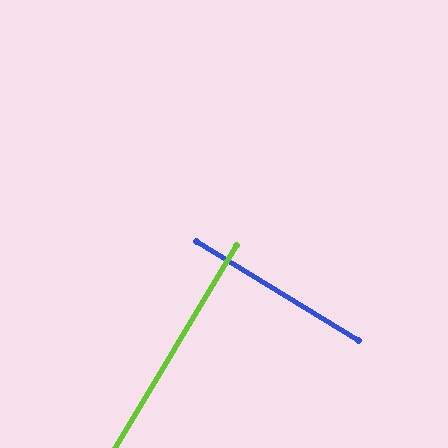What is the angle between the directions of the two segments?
Approximately 90 degrees.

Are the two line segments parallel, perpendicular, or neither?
Perpendicular — they meet at approximately 90°.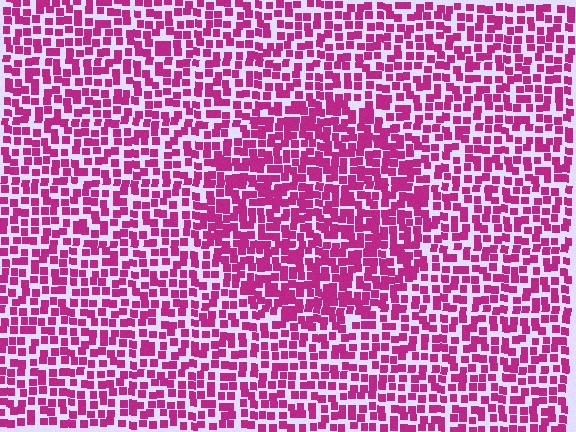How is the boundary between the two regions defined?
The boundary is defined by a change in element density (approximately 1.5x ratio). All elements are the same color, size, and shape.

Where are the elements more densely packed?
The elements are more densely packed inside the circle boundary.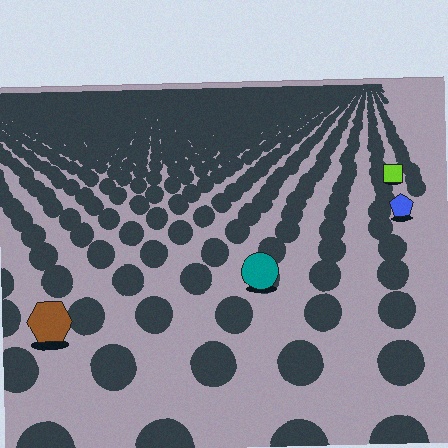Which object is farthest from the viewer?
The lime square is farthest from the viewer. It appears smaller and the ground texture around it is denser.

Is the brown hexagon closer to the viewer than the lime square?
Yes. The brown hexagon is closer — you can tell from the texture gradient: the ground texture is coarser near it.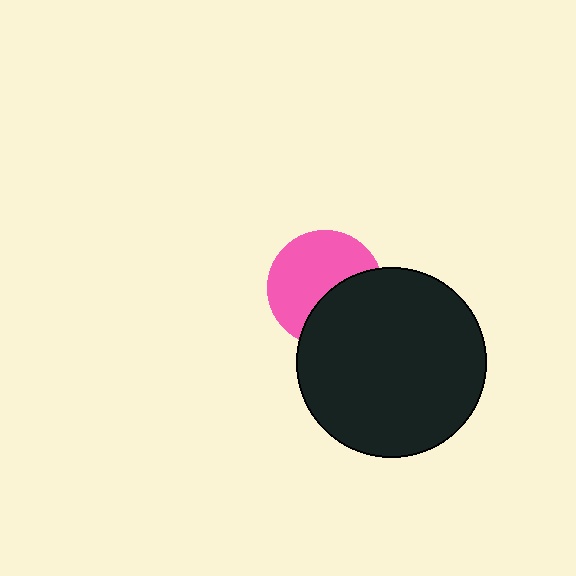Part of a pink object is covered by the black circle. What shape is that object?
It is a circle.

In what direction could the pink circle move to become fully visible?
The pink circle could move toward the upper-left. That would shift it out from behind the black circle entirely.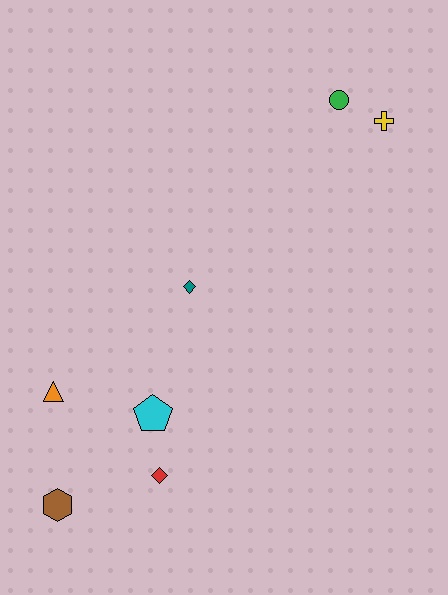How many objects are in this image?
There are 7 objects.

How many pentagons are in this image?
There is 1 pentagon.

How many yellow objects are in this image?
There is 1 yellow object.